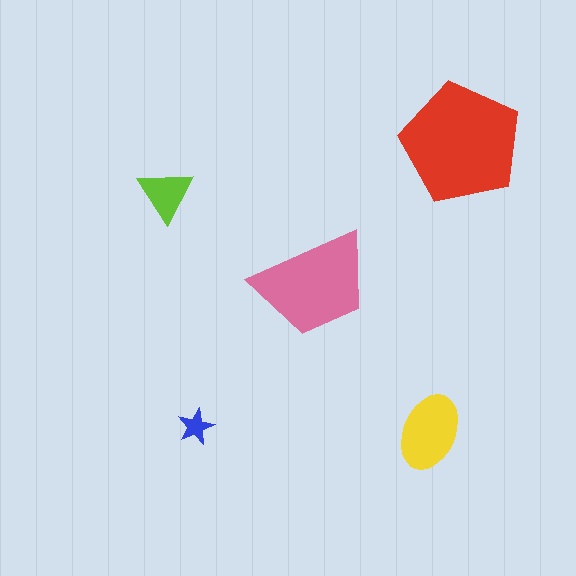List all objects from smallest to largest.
The blue star, the lime triangle, the yellow ellipse, the pink trapezoid, the red pentagon.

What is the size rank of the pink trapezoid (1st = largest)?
2nd.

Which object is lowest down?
The yellow ellipse is bottommost.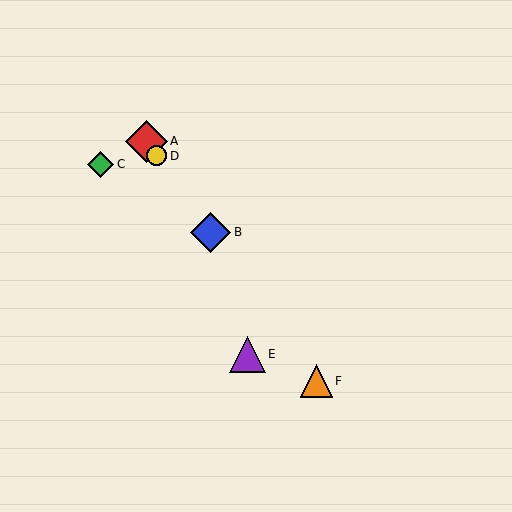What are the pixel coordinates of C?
Object C is at (101, 164).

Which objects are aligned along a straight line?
Objects A, B, D, F are aligned along a straight line.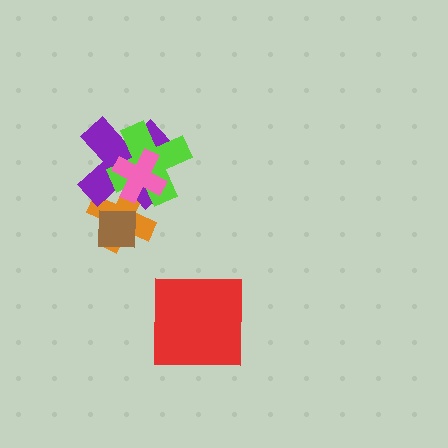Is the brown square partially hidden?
No, no other shape covers it.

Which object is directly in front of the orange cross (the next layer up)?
The purple cross is directly in front of the orange cross.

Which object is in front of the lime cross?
The pink cross is in front of the lime cross.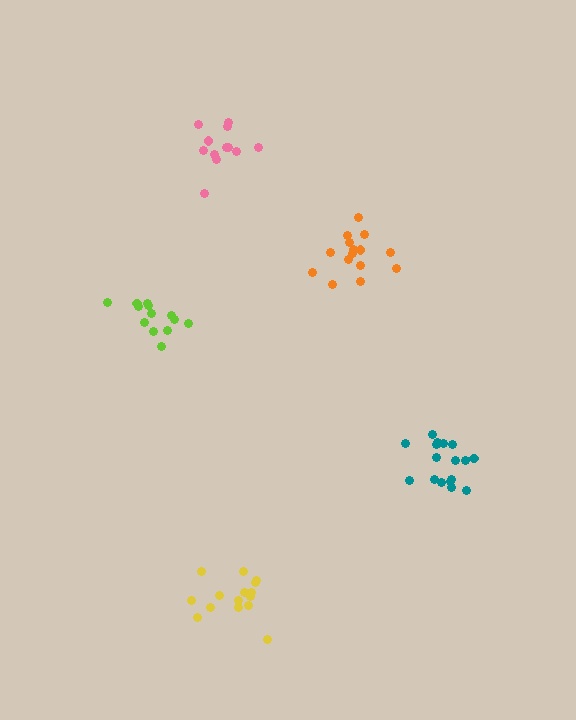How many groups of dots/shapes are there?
There are 5 groups.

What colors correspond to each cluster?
The clusters are colored: lime, orange, teal, pink, yellow.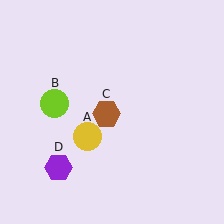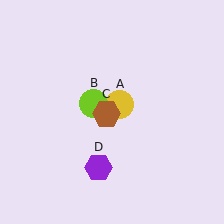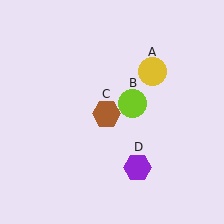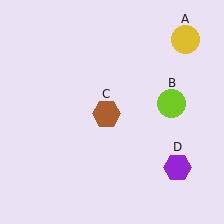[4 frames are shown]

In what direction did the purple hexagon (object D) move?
The purple hexagon (object D) moved right.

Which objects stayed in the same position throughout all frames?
Brown hexagon (object C) remained stationary.